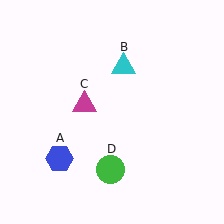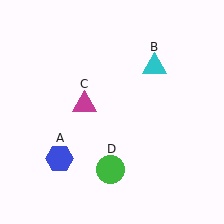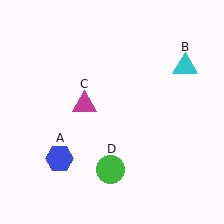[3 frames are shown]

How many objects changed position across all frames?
1 object changed position: cyan triangle (object B).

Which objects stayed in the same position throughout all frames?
Blue hexagon (object A) and magenta triangle (object C) and green circle (object D) remained stationary.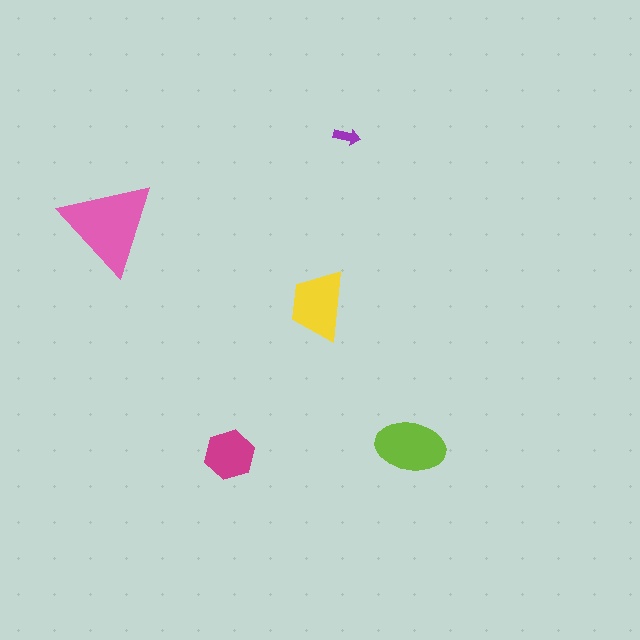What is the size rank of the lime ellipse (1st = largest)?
2nd.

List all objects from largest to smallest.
The pink triangle, the lime ellipse, the yellow trapezoid, the magenta hexagon, the purple arrow.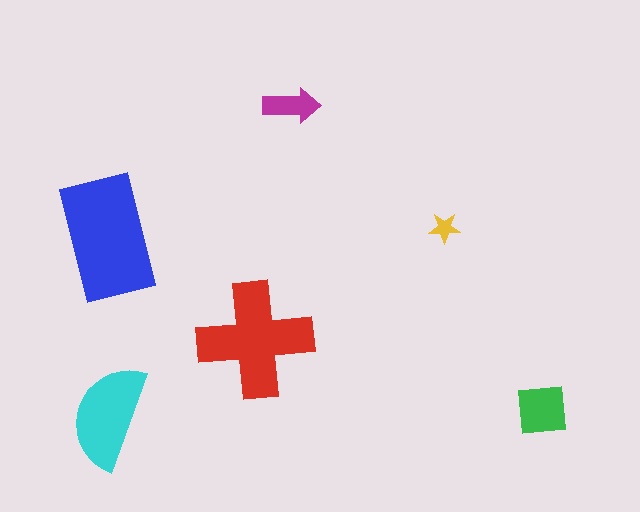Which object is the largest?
The blue rectangle.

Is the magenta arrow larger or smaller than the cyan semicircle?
Smaller.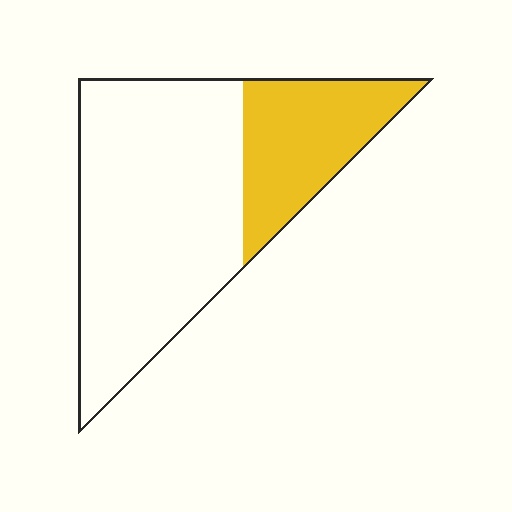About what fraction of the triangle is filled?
About one quarter (1/4).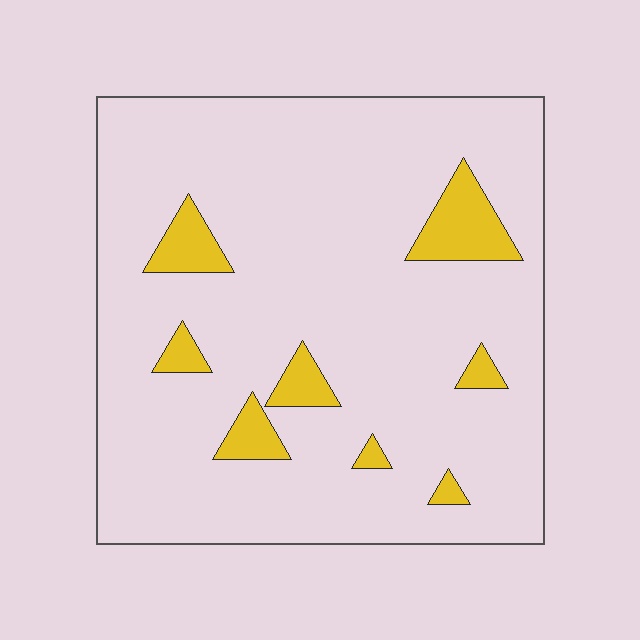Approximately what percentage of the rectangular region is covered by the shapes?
Approximately 10%.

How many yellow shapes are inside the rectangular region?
8.